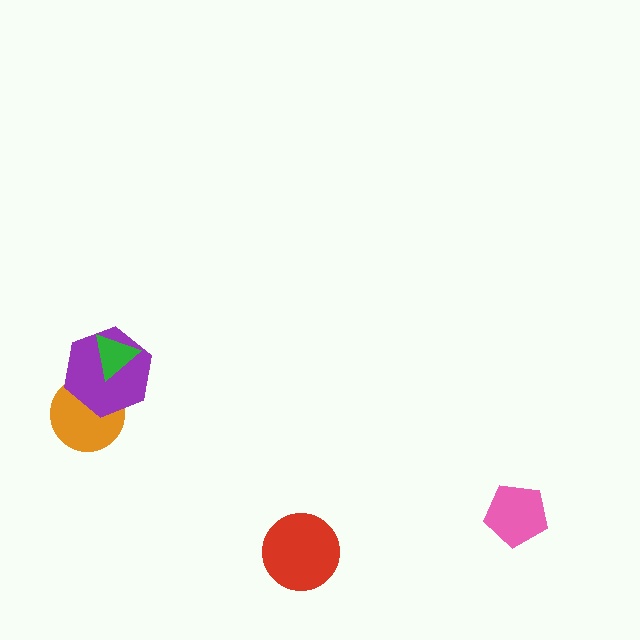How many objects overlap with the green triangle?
1 object overlaps with the green triangle.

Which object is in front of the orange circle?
The purple hexagon is in front of the orange circle.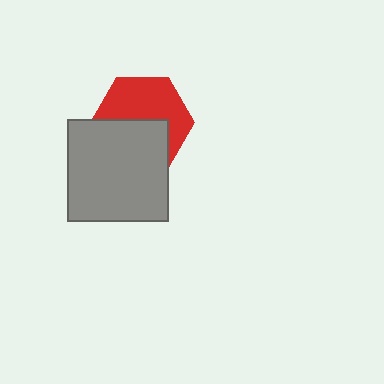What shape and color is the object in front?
The object in front is a gray square.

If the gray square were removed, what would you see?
You would see the complete red hexagon.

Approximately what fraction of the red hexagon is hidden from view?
Roughly 45% of the red hexagon is hidden behind the gray square.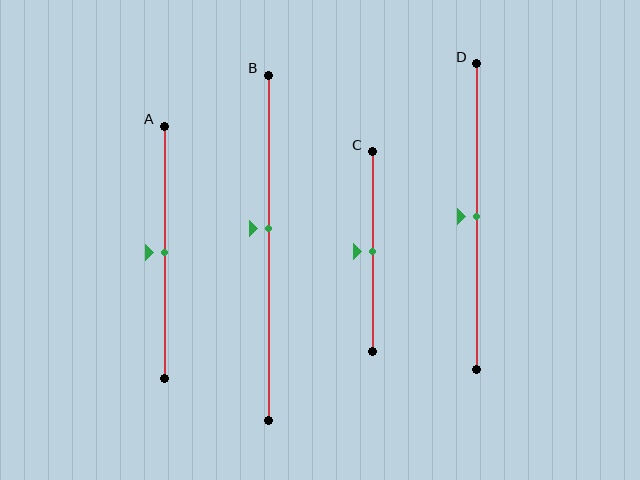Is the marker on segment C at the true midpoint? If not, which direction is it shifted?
Yes, the marker on segment C is at the true midpoint.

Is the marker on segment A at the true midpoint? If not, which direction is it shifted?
Yes, the marker on segment A is at the true midpoint.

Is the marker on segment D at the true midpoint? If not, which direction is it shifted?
Yes, the marker on segment D is at the true midpoint.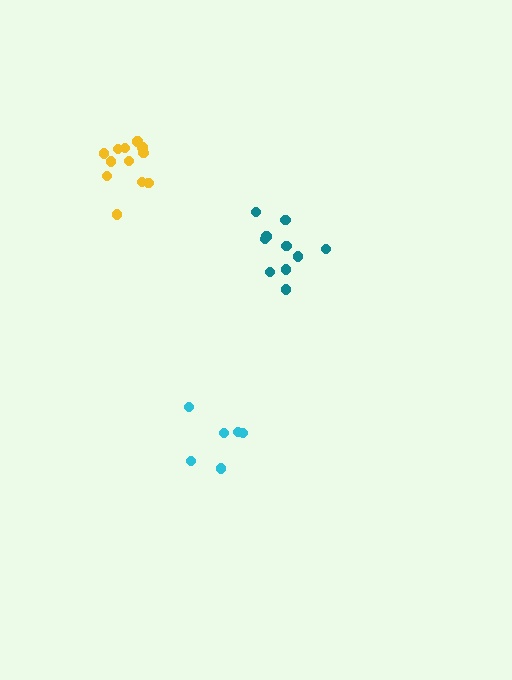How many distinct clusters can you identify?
There are 3 distinct clusters.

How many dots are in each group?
Group 1: 10 dots, Group 2: 12 dots, Group 3: 6 dots (28 total).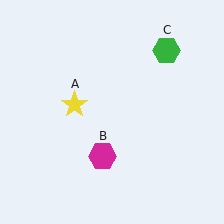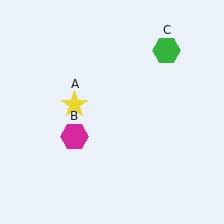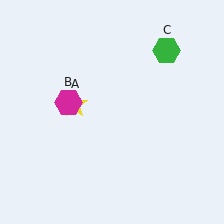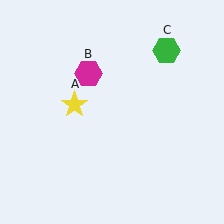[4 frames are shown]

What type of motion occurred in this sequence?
The magenta hexagon (object B) rotated clockwise around the center of the scene.